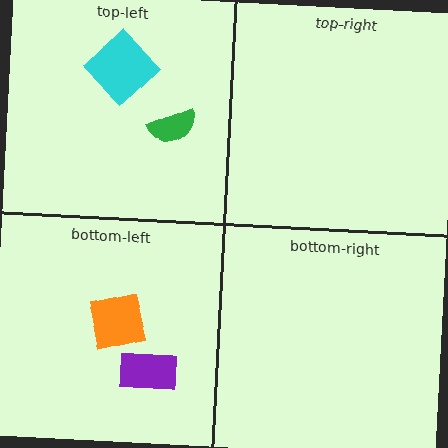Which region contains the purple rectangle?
The bottom-left region.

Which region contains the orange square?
The bottom-left region.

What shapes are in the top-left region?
The green semicircle, the cyan diamond.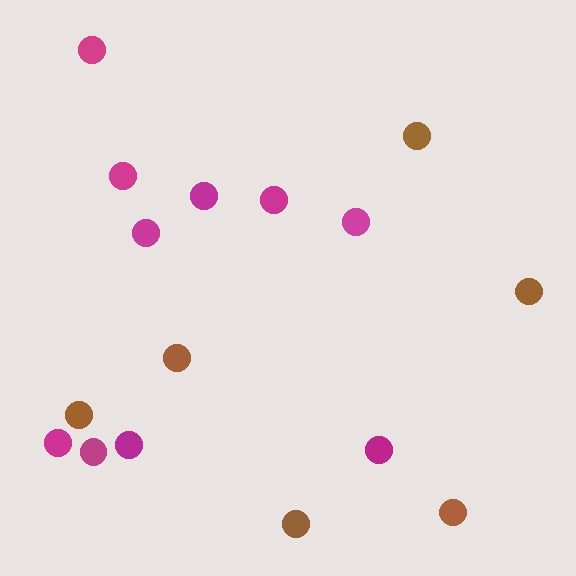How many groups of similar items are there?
There are 2 groups: one group of brown circles (6) and one group of magenta circles (10).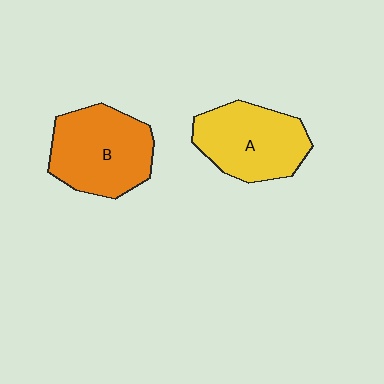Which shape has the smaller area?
Shape A (yellow).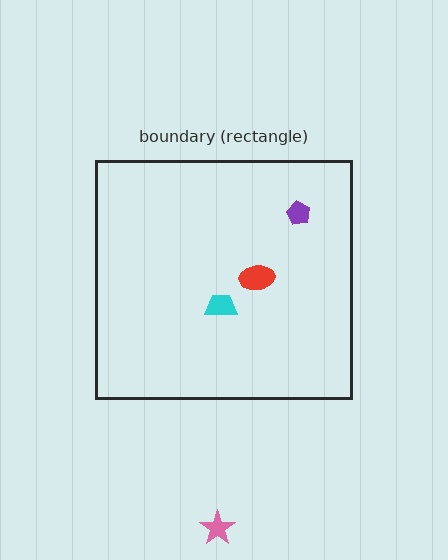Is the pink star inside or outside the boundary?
Outside.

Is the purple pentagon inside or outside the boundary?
Inside.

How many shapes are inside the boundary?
3 inside, 1 outside.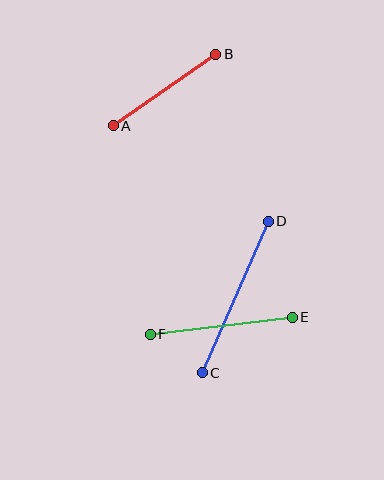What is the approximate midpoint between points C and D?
The midpoint is at approximately (235, 297) pixels.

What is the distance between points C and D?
The distance is approximately 165 pixels.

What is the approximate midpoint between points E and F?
The midpoint is at approximately (221, 326) pixels.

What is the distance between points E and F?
The distance is approximately 143 pixels.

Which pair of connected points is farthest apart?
Points C and D are farthest apart.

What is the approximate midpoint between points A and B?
The midpoint is at approximately (164, 90) pixels.